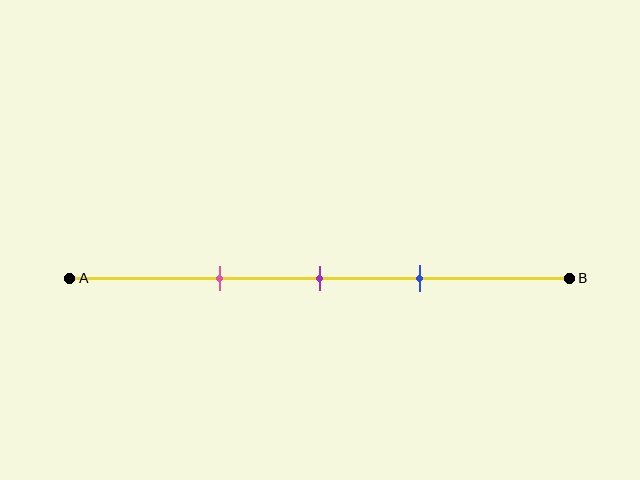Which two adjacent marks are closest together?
The purple and blue marks are the closest adjacent pair.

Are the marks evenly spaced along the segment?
Yes, the marks are approximately evenly spaced.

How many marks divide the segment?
There are 3 marks dividing the segment.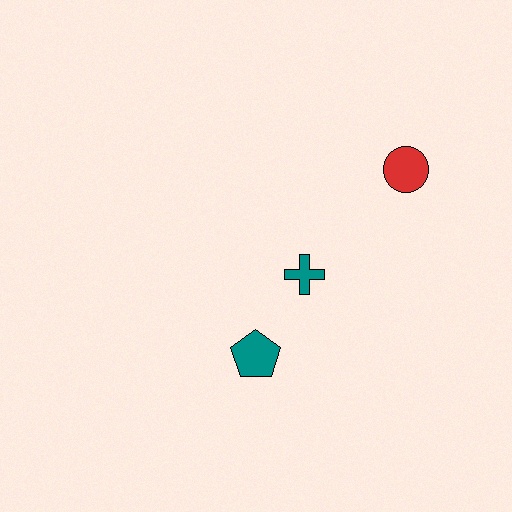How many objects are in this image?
There are 3 objects.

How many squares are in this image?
There are no squares.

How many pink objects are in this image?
There are no pink objects.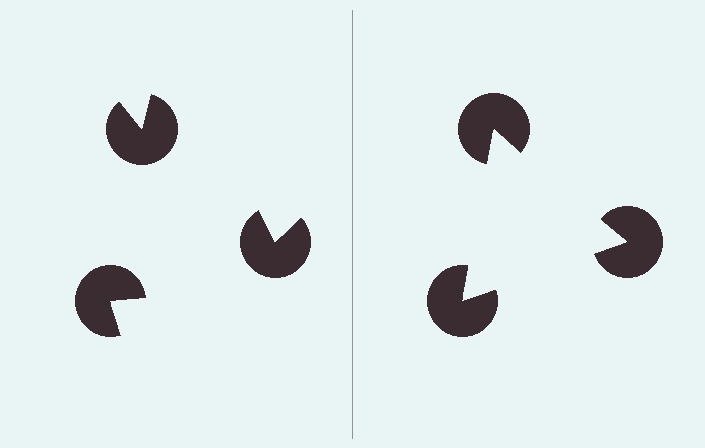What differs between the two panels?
The pac-man discs are positioned identically on both sides; only the wedge orientations differ. On the right they align to a triangle; on the left they are misaligned.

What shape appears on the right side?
An illusory triangle.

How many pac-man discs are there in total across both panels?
6 — 3 on each side.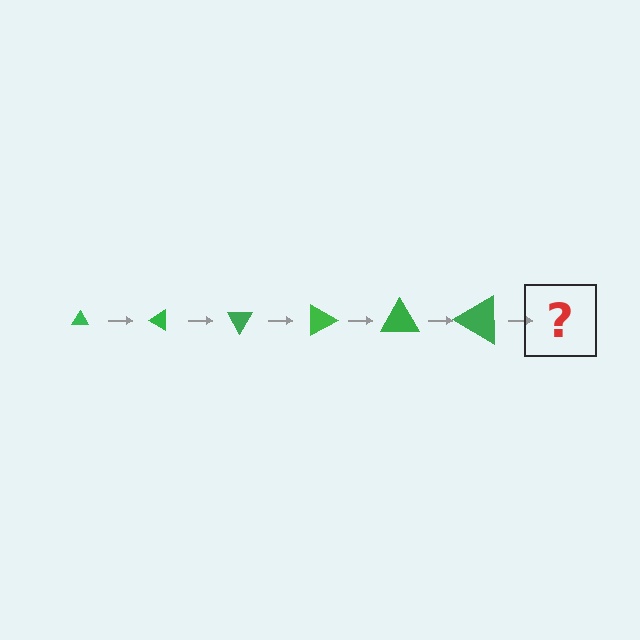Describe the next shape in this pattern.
It should be a triangle, larger than the previous one and rotated 180 degrees from the start.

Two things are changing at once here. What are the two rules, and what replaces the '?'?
The two rules are that the triangle grows larger each step and it rotates 30 degrees each step. The '?' should be a triangle, larger than the previous one and rotated 180 degrees from the start.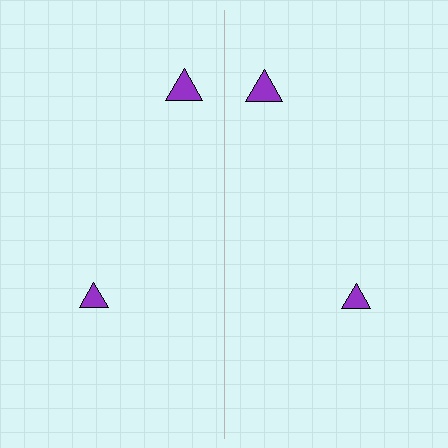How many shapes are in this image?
There are 4 shapes in this image.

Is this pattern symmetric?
Yes, this pattern has bilateral (reflection) symmetry.